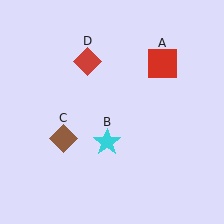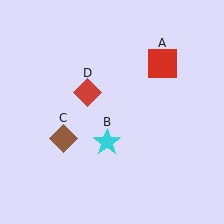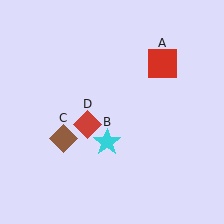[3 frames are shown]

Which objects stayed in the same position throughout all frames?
Red square (object A) and cyan star (object B) and brown diamond (object C) remained stationary.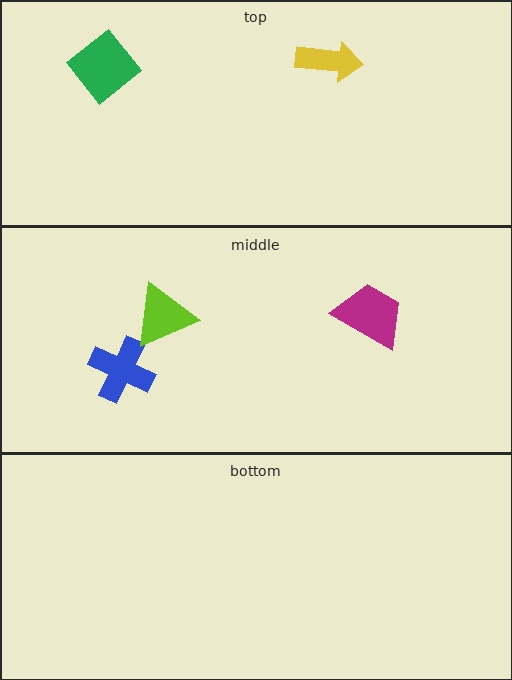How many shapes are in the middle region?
3.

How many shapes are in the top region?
2.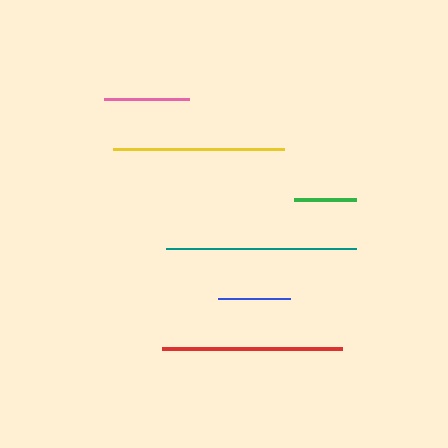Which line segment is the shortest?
The green line is the shortest at approximately 61 pixels.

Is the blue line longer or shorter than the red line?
The red line is longer than the blue line.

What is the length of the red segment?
The red segment is approximately 180 pixels long.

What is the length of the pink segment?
The pink segment is approximately 85 pixels long.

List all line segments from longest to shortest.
From longest to shortest: teal, red, yellow, pink, blue, green.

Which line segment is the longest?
The teal line is the longest at approximately 190 pixels.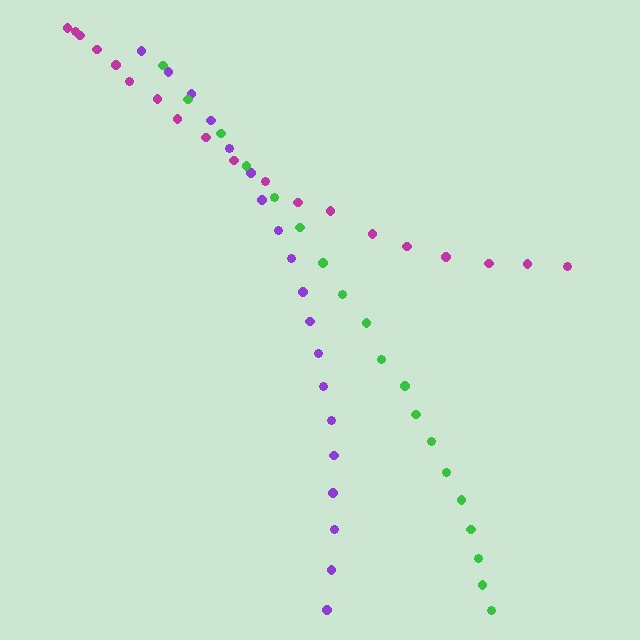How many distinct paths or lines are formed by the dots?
There are 3 distinct paths.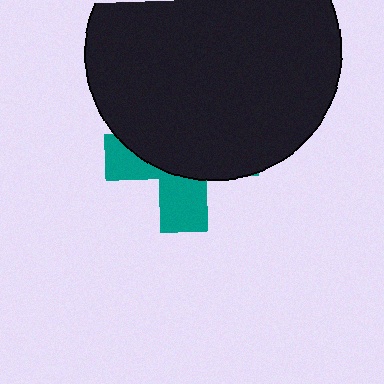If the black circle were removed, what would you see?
You would see the complete teal cross.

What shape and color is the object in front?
The object in front is a black circle.